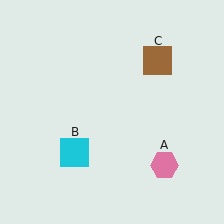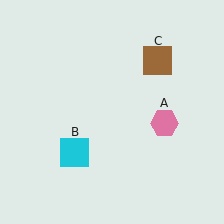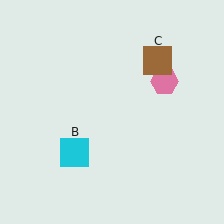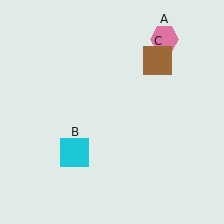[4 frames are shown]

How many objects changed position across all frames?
1 object changed position: pink hexagon (object A).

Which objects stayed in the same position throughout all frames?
Cyan square (object B) and brown square (object C) remained stationary.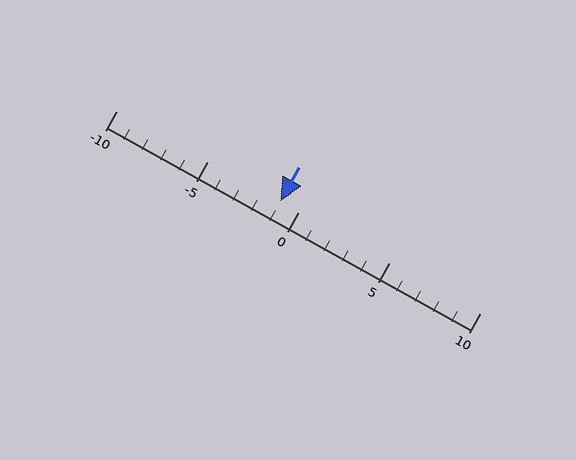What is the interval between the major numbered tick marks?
The major tick marks are spaced 5 units apart.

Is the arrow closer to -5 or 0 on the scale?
The arrow is closer to 0.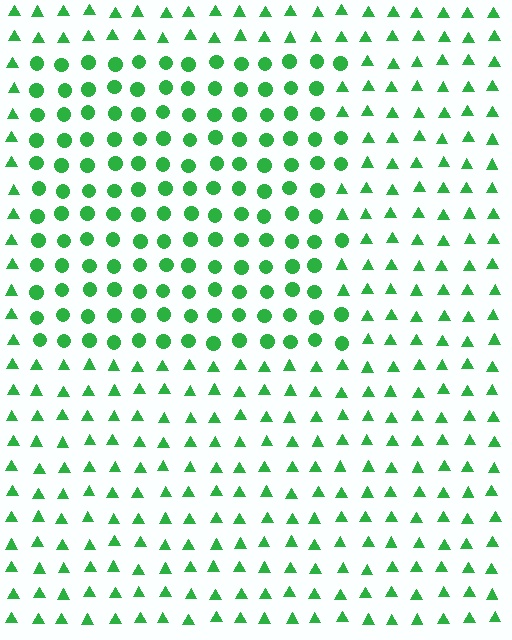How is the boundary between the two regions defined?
The boundary is defined by a change in element shape: circles inside vs. triangles outside. All elements share the same color and spacing.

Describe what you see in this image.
The image is filled with small green elements arranged in a uniform grid. A rectangle-shaped region contains circles, while the surrounding area contains triangles. The boundary is defined purely by the change in element shape.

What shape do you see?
I see a rectangle.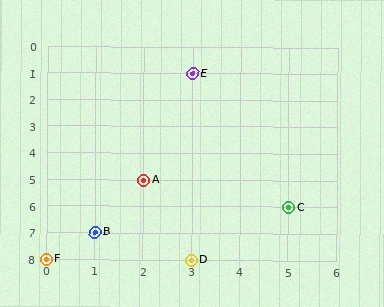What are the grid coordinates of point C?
Point C is at grid coordinates (5, 6).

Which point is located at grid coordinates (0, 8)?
Point F is at (0, 8).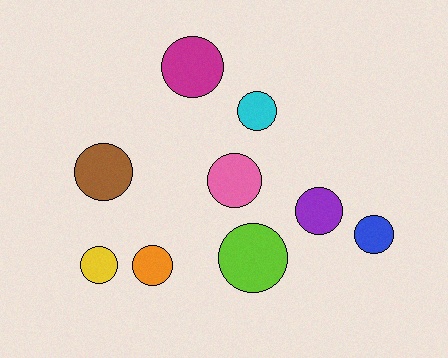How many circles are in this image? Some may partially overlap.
There are 9 circles.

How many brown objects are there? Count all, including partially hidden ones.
There is 1 brown object.